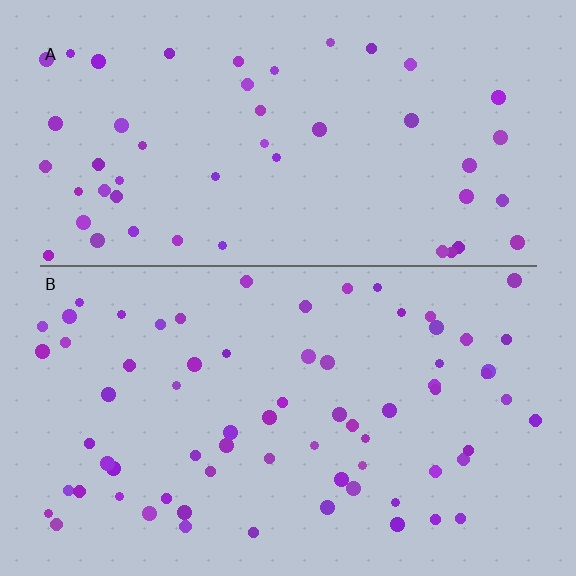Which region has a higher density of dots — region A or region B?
B (the bottom).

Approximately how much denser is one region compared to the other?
Approximately 1.4× — region B over region A.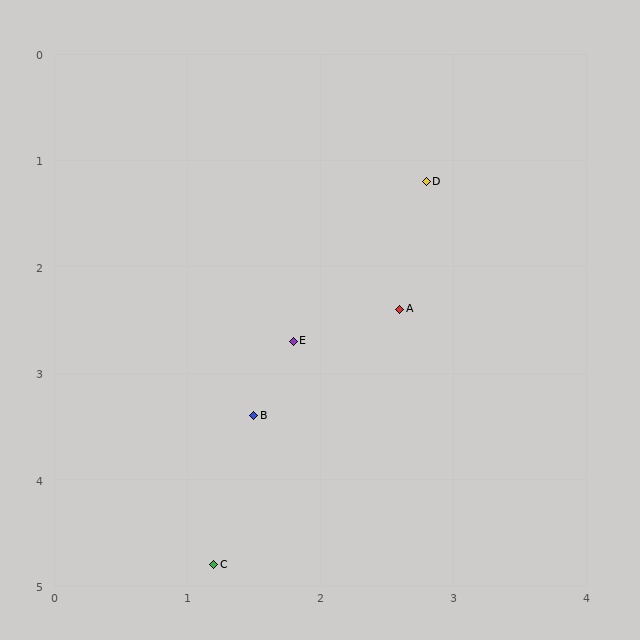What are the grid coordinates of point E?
Point E is at approximately (1.8, 2.7).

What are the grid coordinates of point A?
Point A is at approximately (2.6, 2.4).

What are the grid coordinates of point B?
Point B is at approximately (1.5, 3.4).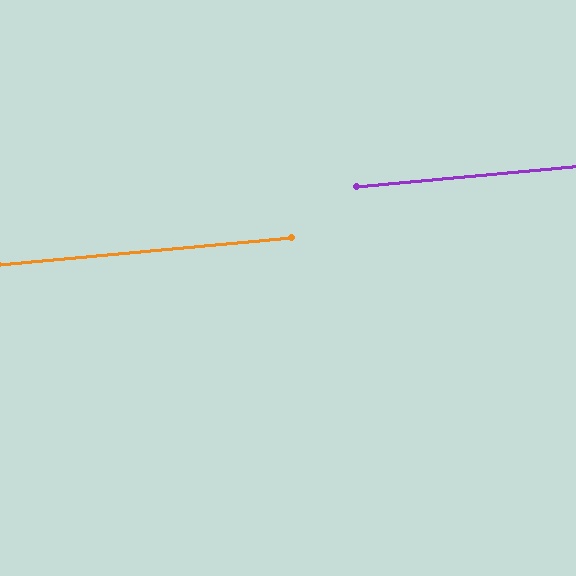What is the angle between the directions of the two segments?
Approximately 0 degrees.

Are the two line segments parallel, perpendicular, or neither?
Parallel — their directions differ by only 0.2°.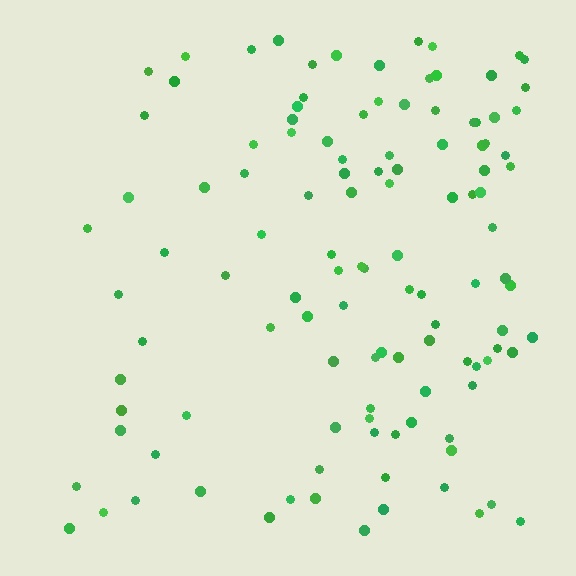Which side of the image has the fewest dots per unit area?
The left.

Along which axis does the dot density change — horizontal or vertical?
Horizontal.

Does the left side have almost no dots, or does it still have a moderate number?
Still a moderate number, just noticeably fewer than the right.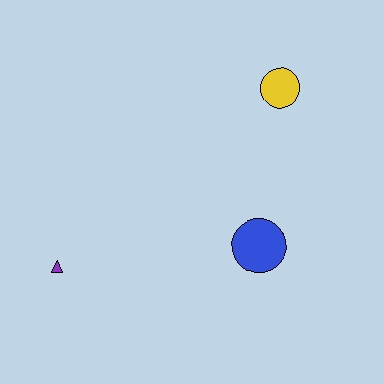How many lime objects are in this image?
There are no lime objects.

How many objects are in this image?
There are 3 objects.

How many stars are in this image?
There are no stars.